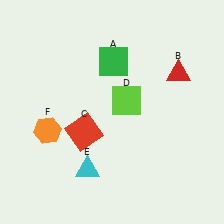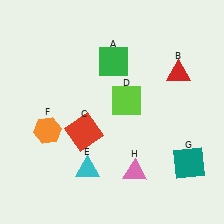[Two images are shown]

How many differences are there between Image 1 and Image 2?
There are 2 differences between the two images.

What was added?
A teal square (G), a pink triangle (H) were added in Image 2.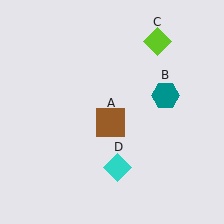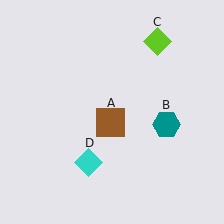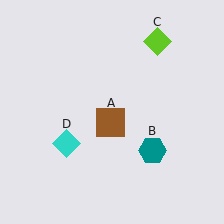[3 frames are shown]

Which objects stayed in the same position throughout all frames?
Brown square (object A) and lime diamond (object C) remained stationary.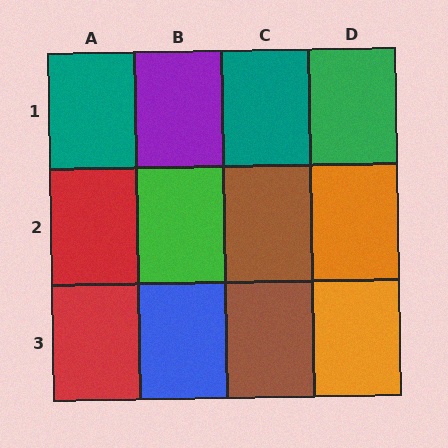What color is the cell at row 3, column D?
Orange.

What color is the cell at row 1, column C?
Teal.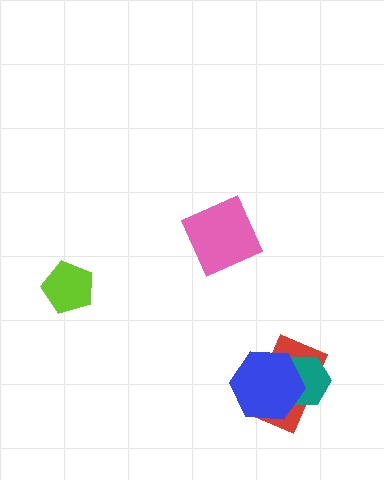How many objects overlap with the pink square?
0 objects overlap with the pink square.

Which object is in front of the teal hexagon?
The blue hexagon is in front of the teal hexagon.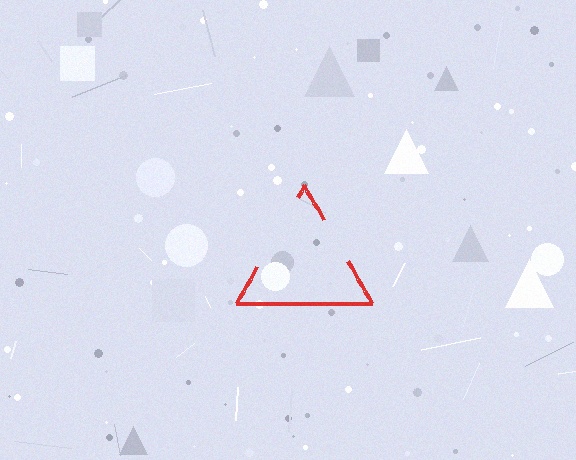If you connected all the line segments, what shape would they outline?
They would outline a triangle.